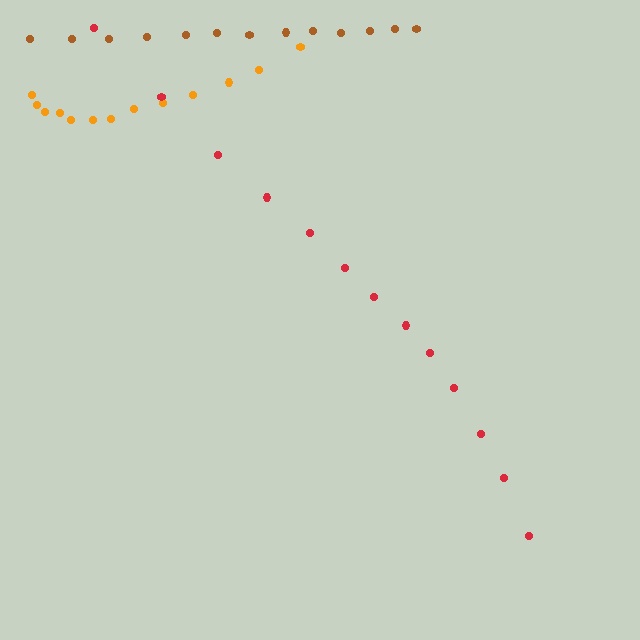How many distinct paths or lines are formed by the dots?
There are 3 distinct paths.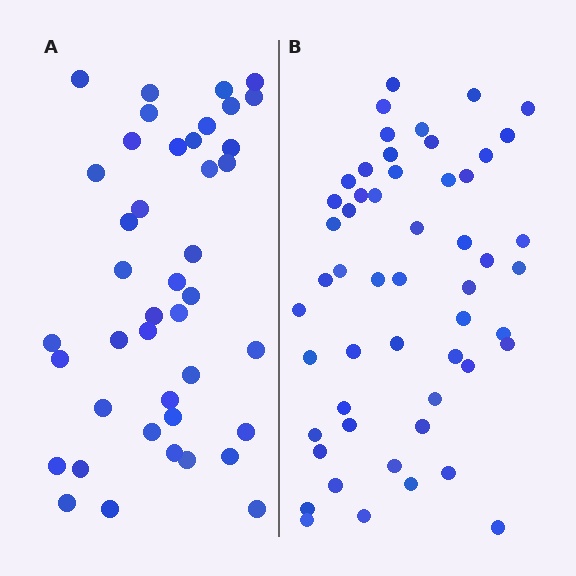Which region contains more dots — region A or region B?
Region B (the right region) has more dots.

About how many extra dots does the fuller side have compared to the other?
Region B has roughly 12 or so more dots than region A.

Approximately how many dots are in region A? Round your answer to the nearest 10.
About 40 dots. (The exact count is 42, which rounds to 40.)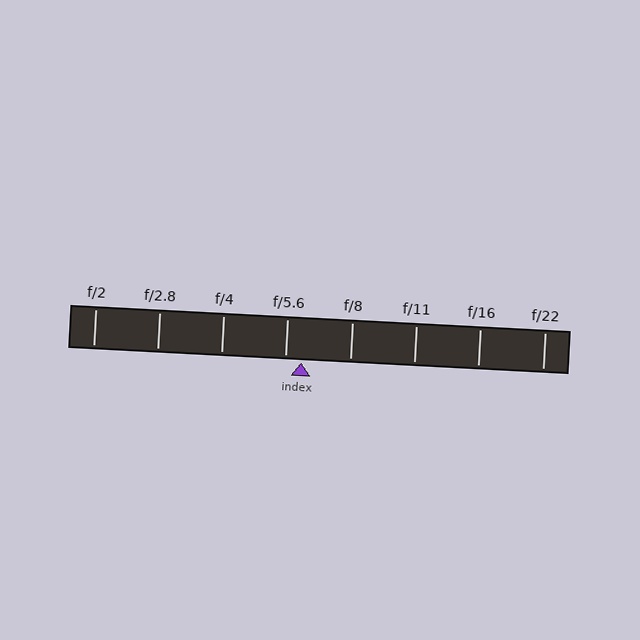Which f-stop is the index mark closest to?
The index mark is closest to f/5.6.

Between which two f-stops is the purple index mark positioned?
The index mark is between f/5.6 and f/8.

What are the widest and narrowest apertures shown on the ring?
The widest aperture shown is f/2 and the narrowest is f/22.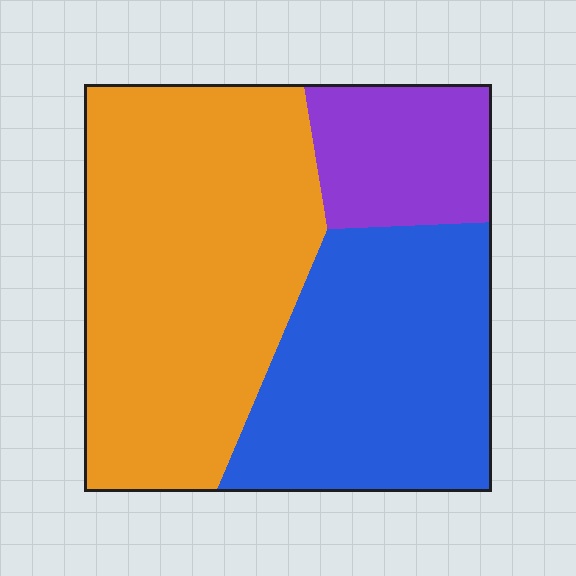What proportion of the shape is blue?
Blue covers around 35% of the shape.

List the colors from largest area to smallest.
From largest to smallest: orange, blue, purple.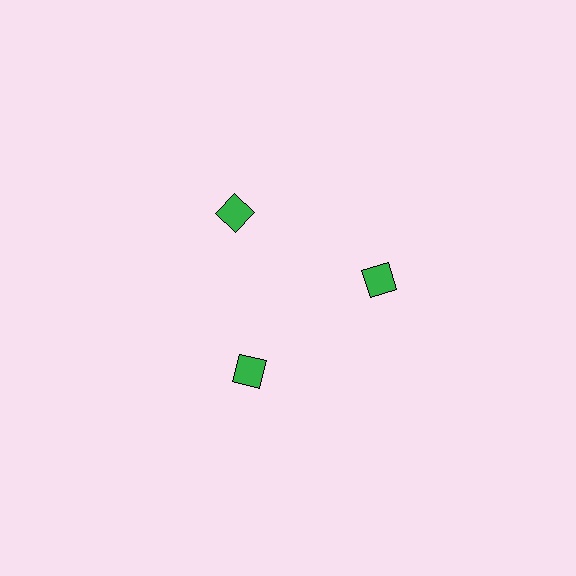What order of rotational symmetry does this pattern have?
This pattern has 3-fold rotational symmetry.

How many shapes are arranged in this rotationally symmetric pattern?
There are 3 shapes, arranged in 3 groups of 1.